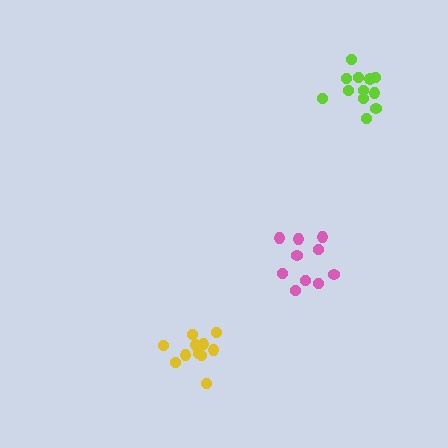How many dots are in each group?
Group 1: 10 dots, Group 2: 12 dots, Group 3: 11 dots (33 total).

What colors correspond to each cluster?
The clusters are colored: pink, lime, yellow.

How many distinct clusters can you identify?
There are 3 distinct clusters.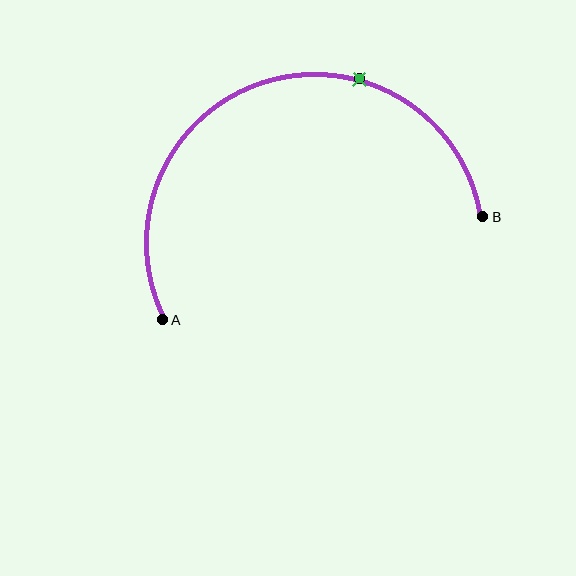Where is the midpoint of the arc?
The arc midpoint is the point on the curve farthest from the straight line joining A and B. It sits above that line.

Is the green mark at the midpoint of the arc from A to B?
No. The green mark lies on the arc but is closer to endpoint B. The arc midpoint would be at the point on the curve equidistant along the arc from both A and B.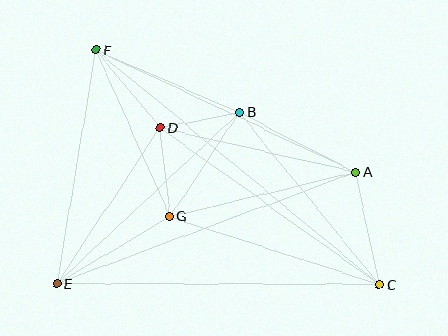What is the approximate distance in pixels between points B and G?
The distance between B and G is approximately 125 pixels.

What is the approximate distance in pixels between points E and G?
The distance between E and G is approximately 131 pixels.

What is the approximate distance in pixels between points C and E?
The distance between C and E is approximately 323 pixels.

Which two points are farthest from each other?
Points C and F are farthest from each other.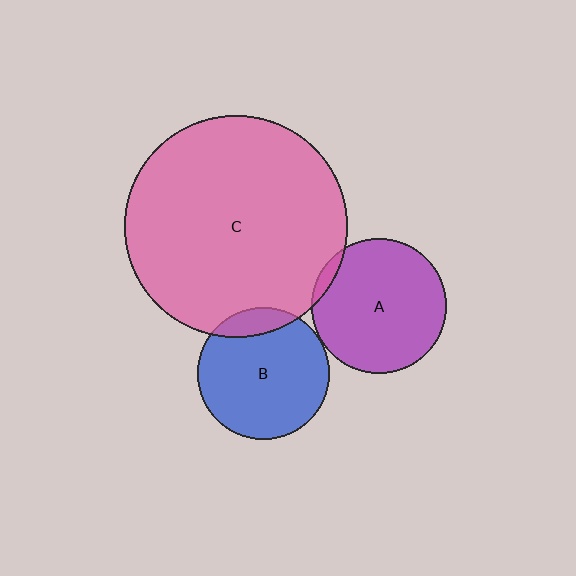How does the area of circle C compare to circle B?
Approximately 2.8 times.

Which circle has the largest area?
Circle C (pink).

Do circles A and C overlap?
Yes.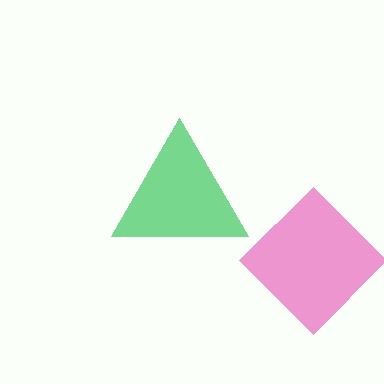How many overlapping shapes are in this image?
There are 2 overlapping shapes in the image.